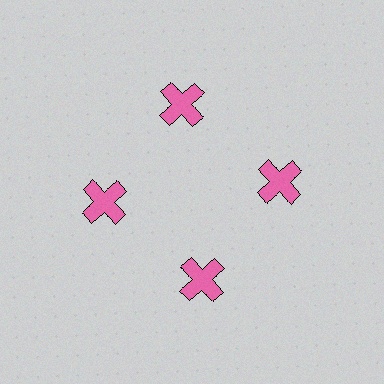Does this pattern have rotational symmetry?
Yes, this pattern has 4-fold rotational symmetry. It looks the same after rotating 90 degrees around the center.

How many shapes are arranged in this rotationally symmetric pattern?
There are 4 shapes, arranged in 4 groups of 1.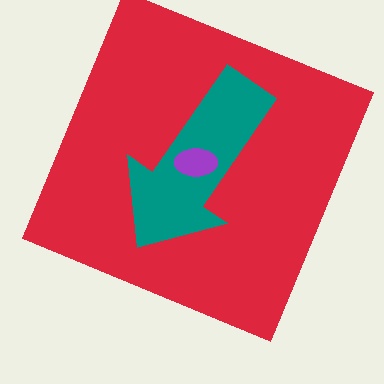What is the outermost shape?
The red square.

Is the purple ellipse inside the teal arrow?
Yes.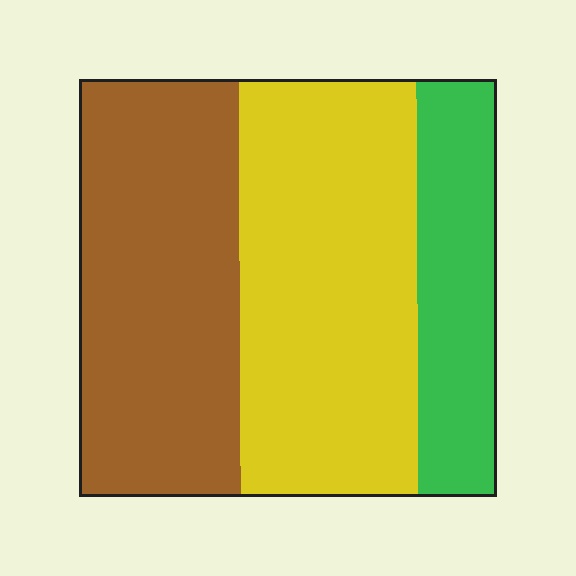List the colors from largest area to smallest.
From largest to smallest: yellow, brown, green.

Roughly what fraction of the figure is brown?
Brown takes up between a quarter and a half of the figure.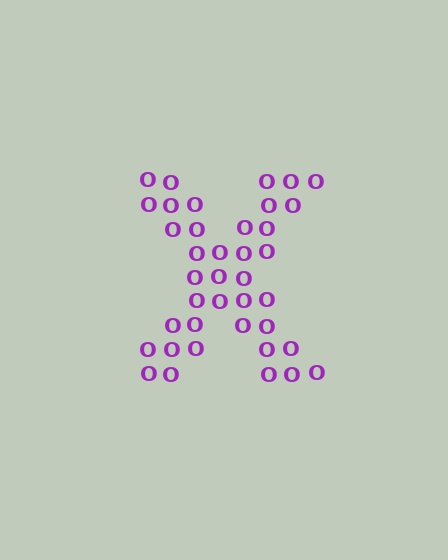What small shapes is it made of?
It is made of small letter O's.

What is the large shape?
The large shape is the letter X.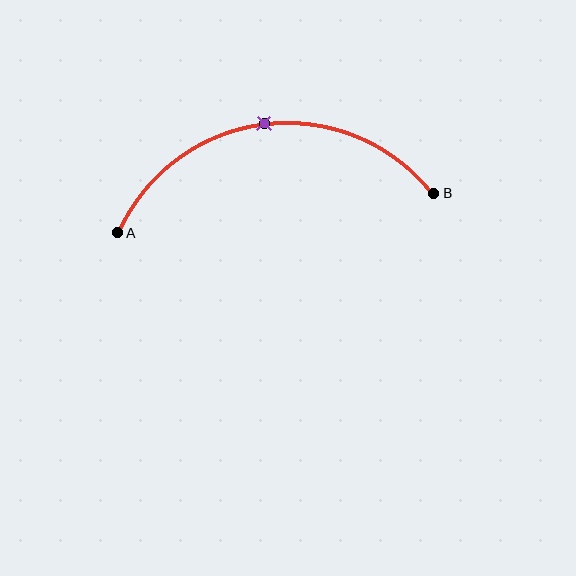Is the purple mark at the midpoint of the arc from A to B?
Yes. The purple mark lies on the arc at equal arc-length from both A and B — it is the arc midpoint.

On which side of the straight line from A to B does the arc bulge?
The arc bulges above the straight line connecting A and B.